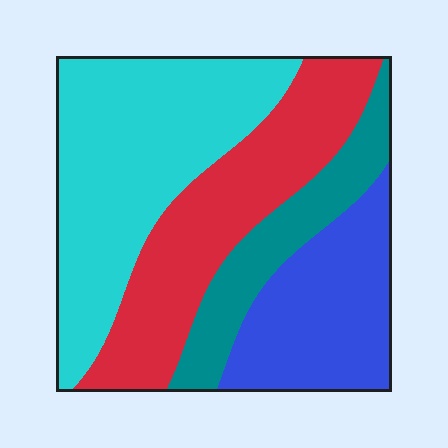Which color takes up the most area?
Cyan, at roughly 35%.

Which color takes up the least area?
Teal, at roughly 15%.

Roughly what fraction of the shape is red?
Red takes up about one quarter (1/4) of the shape.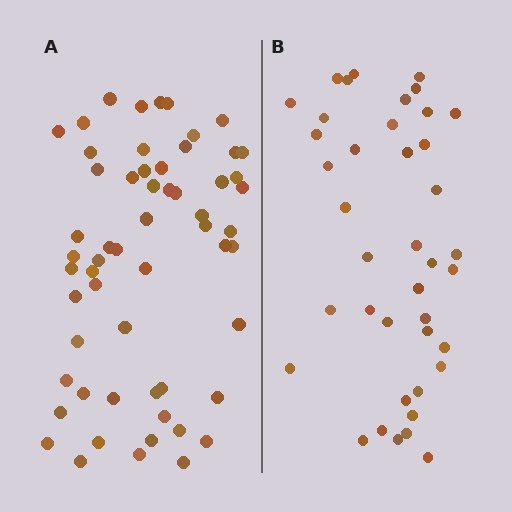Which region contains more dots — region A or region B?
Region A (the left region) has more dots.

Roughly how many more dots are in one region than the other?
Region A has approximately 20 more dots than region B.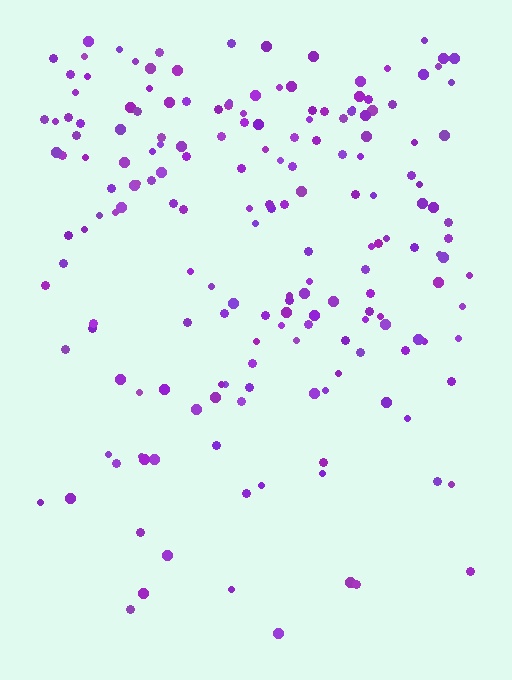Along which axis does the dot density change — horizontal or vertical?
Vertical.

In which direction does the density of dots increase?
From bottom to top, with the top side densest.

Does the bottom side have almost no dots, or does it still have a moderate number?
Still a moderate number, just noticeably fewer than the top.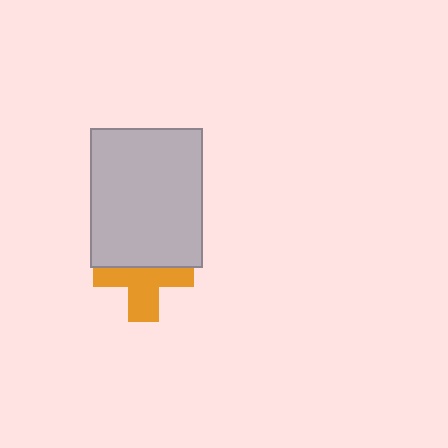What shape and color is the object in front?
The object in front is a light gray rectangle.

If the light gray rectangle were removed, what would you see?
You would see the complete orange cross.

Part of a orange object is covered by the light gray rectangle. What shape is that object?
It is a cross.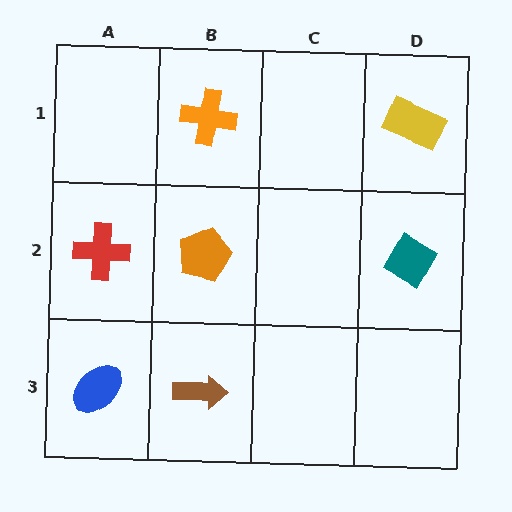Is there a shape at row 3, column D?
No, that cell is empty.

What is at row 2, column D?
A teal diamond.